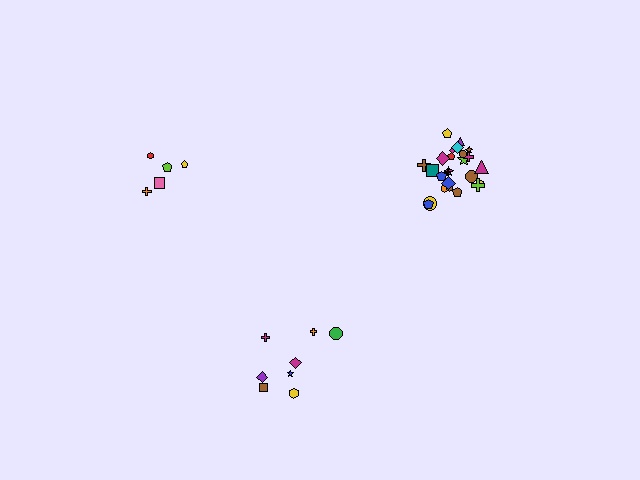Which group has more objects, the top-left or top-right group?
The top-right group.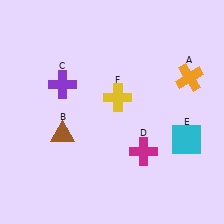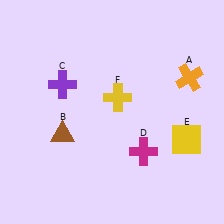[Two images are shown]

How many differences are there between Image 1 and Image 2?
There is 1 difference between the two images.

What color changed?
The square (E) changed from cyan in Image 1 to yellow in Image 2.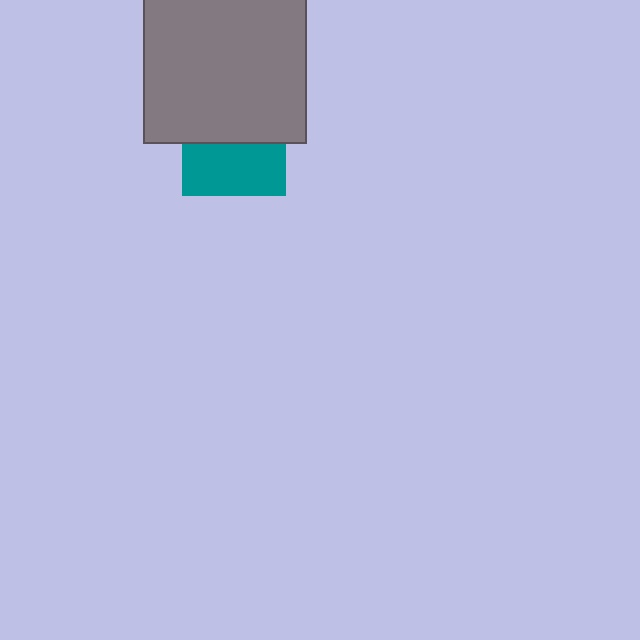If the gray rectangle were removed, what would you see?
You would see the complete teal square.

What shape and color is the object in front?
The object in front is a gray rectangle.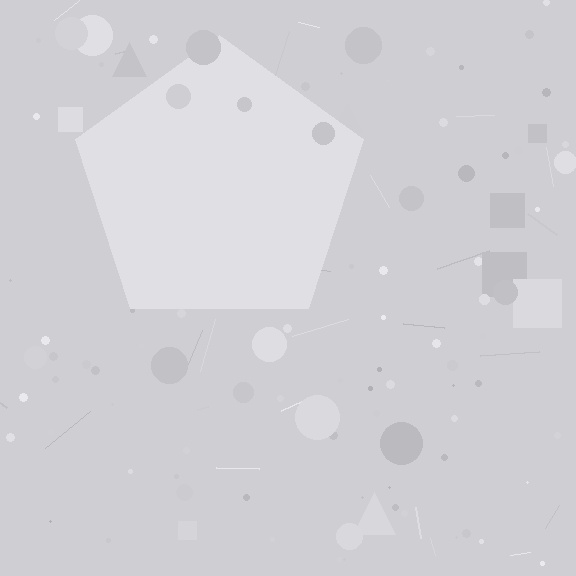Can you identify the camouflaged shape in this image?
The camouflaged shape is a pentagon.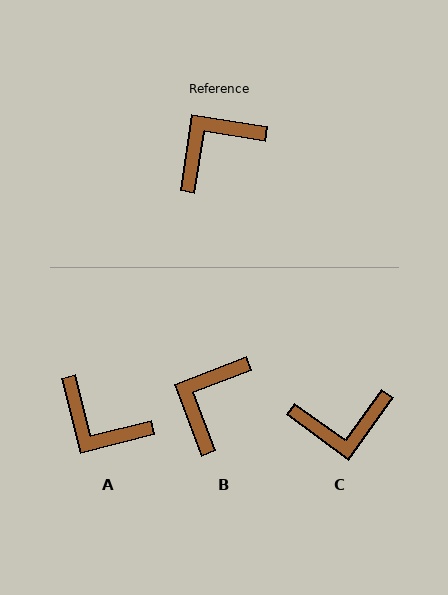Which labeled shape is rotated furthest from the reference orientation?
C, about 153 degrees away.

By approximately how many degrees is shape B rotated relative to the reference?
Approximately 30 degrees counter-clockwise.